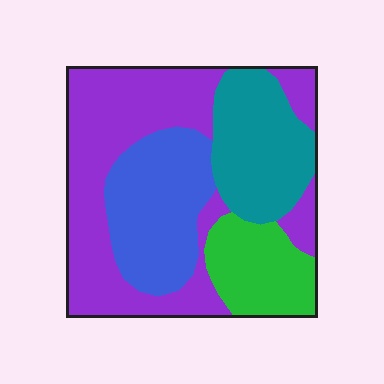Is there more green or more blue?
Blue.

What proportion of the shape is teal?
Teal takes up about one fifth (1/5) of the shape.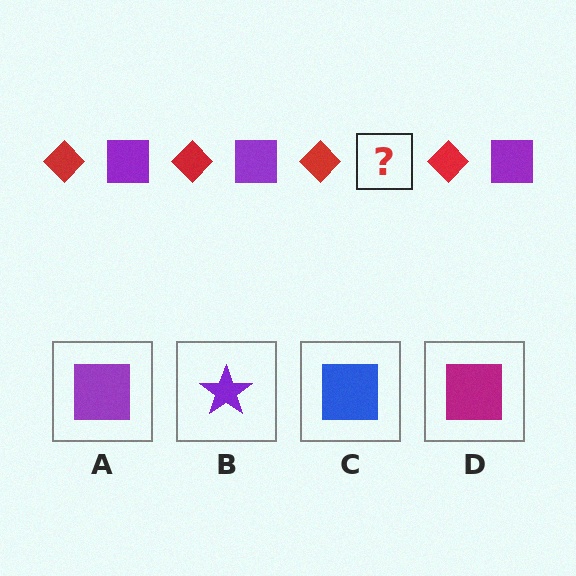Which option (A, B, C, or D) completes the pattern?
A.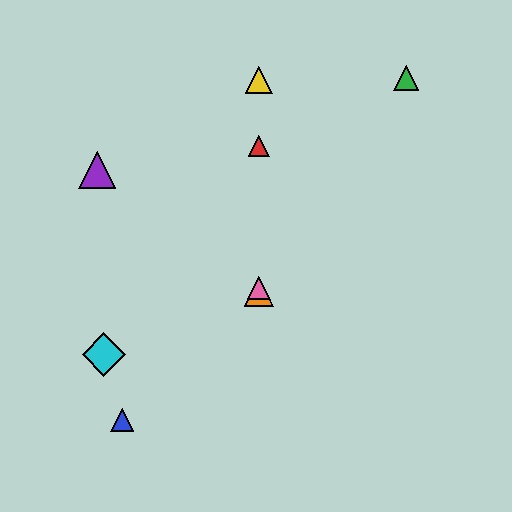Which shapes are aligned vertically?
The red triangle, the yellow triangle, the orange triangle, the pink triangle are aligned vertically.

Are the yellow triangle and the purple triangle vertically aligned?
No, the yellow triangle is at x≈259 and the purple triangle is at x≈97.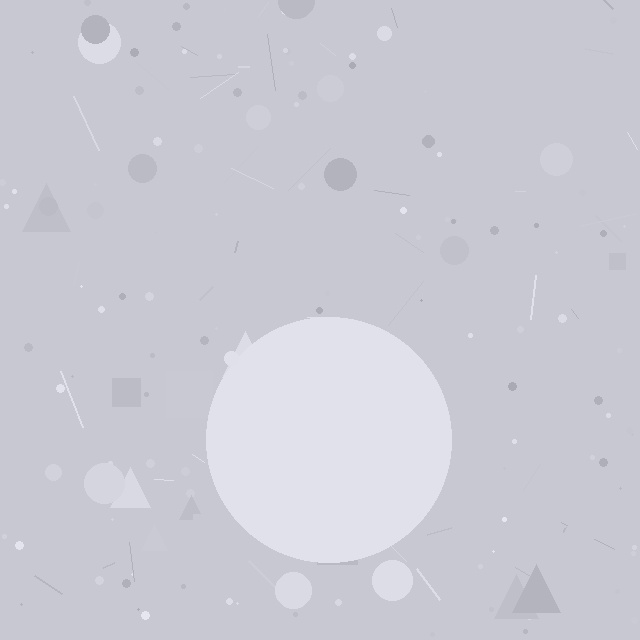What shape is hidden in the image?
A circle is hidden in the image.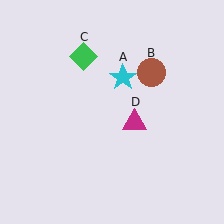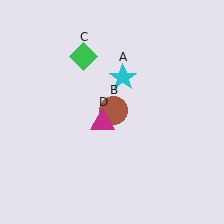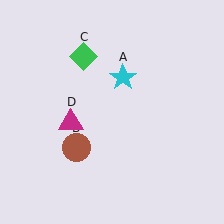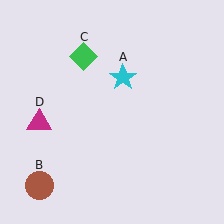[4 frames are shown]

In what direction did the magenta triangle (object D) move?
The magenta triangle (object D) moved left.